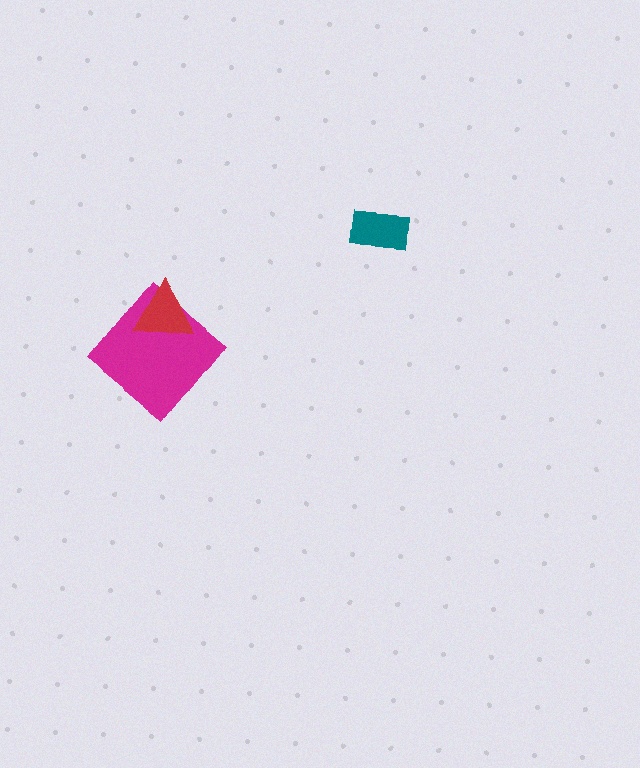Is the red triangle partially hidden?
No, no other shape covers it.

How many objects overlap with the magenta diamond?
1 object overlaps with the magenta diamond.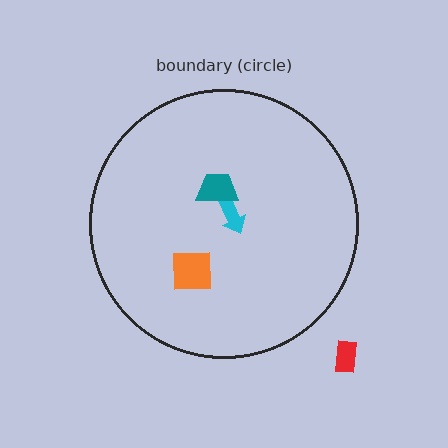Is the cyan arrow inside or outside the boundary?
Inside.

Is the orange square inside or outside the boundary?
Inside.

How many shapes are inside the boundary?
3 inside, 1 outside.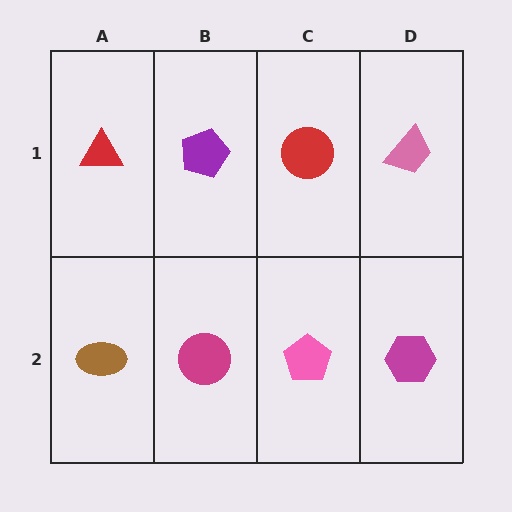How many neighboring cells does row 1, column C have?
3.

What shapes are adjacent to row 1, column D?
A magenta hexagon (row 2, column D), a red circle (row 1, column C).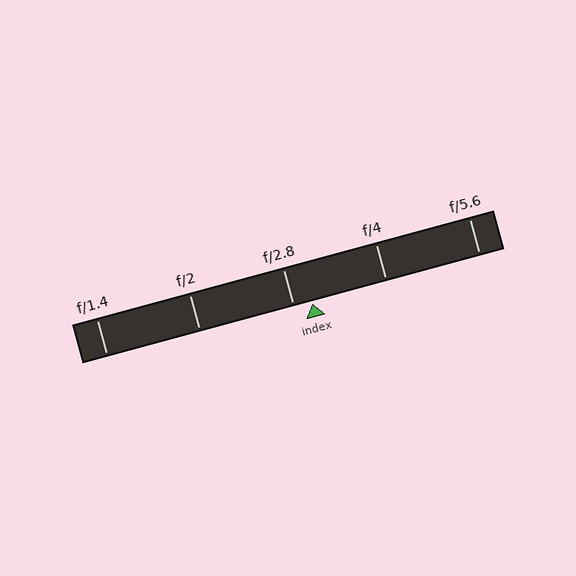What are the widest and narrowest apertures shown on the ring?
The widest aperture shown is f/1.4 and the narrowest is f/5.6.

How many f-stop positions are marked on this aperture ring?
There are 5 f-stop positions marked.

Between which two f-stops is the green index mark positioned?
The index mark is between f/2.8 and f/4.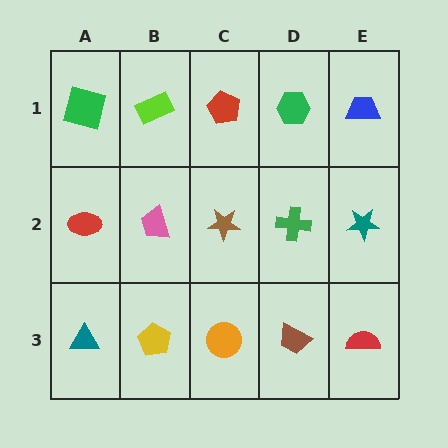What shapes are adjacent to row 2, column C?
A red pentagon (row 1, column C), an orange circle (row 3, column C), a pink trapezoid (row 2, column B), a green cross (row 2, column D).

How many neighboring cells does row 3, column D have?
3.